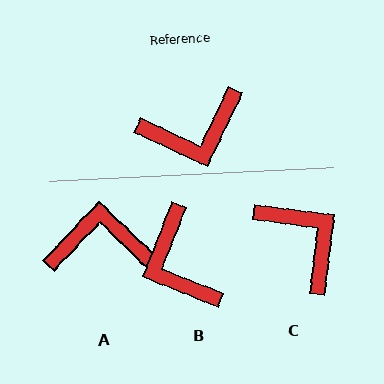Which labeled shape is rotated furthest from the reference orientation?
A, about 162 degrees away.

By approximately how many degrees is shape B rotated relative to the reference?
Approximately 86 degrees clockwise.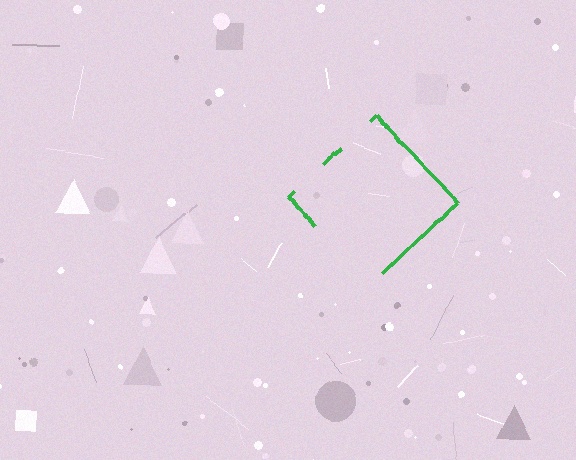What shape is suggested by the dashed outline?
The dashed outline suggests a diamond.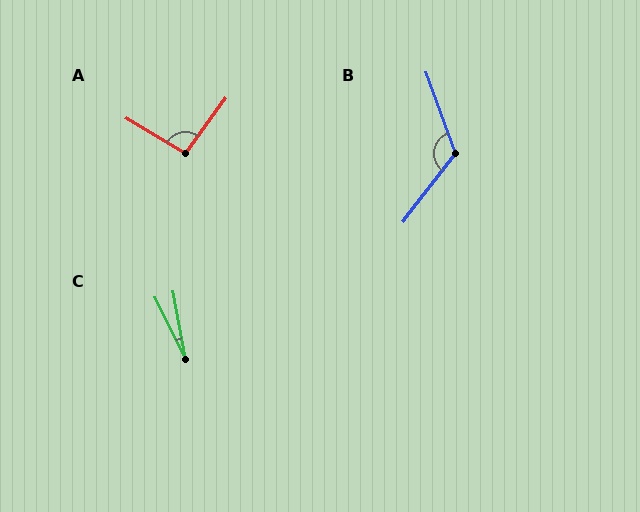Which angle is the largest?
B, at approximately 123 degrees.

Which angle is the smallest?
C, at approximately 15 degrees.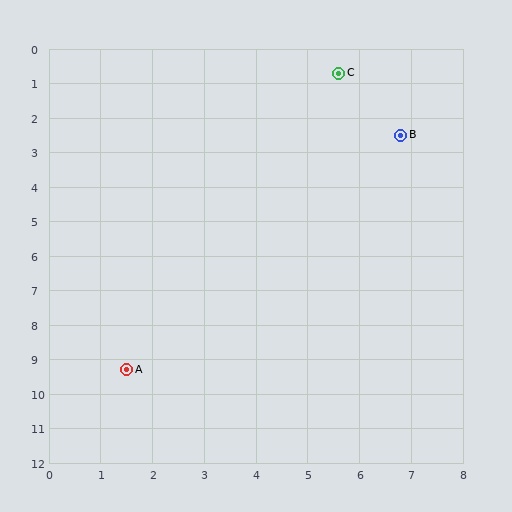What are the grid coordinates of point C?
Point C is at approximately (5.6, 0.7).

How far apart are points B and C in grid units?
Points B and C are about 2.2 grid units apart.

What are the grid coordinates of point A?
Point A is at approximately (1.5, 9.3).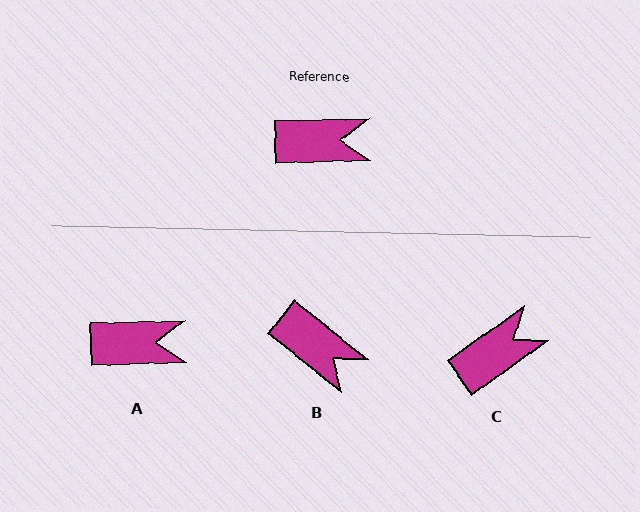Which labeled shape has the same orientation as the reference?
A.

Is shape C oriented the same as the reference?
No, it is off by about 34 degrees.